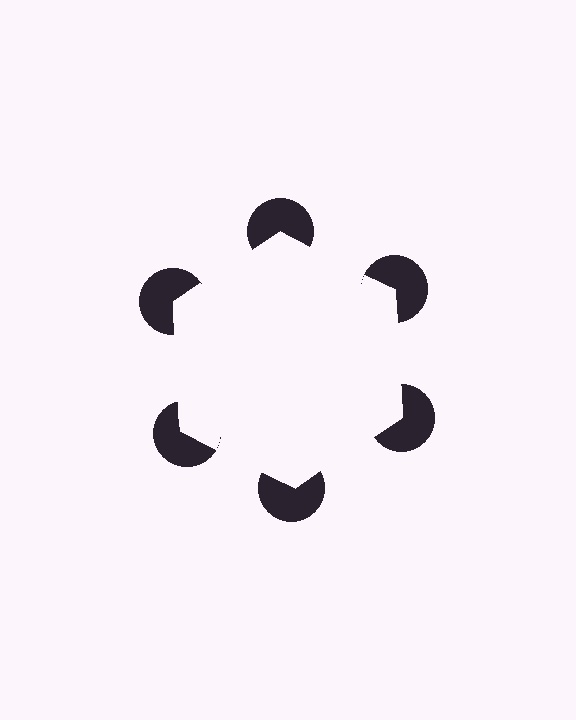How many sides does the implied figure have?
6 sides.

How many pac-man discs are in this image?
There are 6 — one at each vertex of the illusory hexagon.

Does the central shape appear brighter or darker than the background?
It typically appears slightly brighter than the background, even though no actual brightness change is drawn.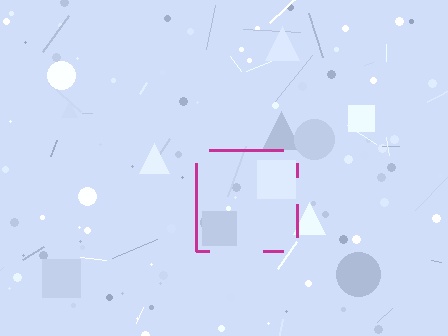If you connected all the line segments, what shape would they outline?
They would outline a square.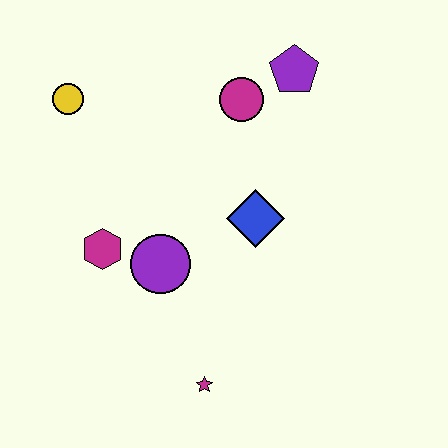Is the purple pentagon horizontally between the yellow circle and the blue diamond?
No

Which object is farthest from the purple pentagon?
The magenta star is farthest from the purple pentagon.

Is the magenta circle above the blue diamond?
Yes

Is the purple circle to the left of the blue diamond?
Yes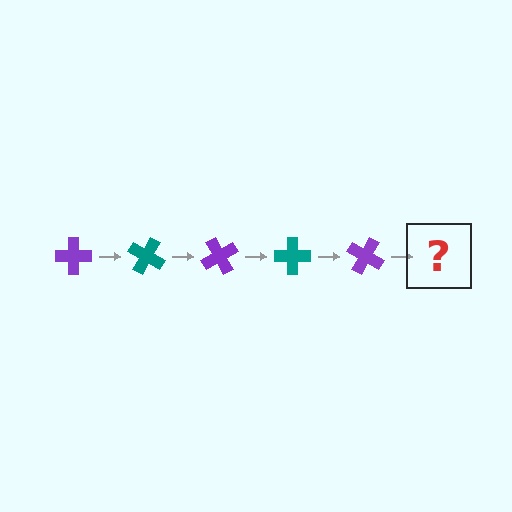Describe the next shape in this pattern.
It should be a teal cross, rotated 150 degrees from the start.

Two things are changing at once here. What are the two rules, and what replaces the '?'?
The two rules are that it rotates 30 degrees each step and the color cycles through purple and teal. The '?' should be a teal cross, rotated 150 degrees from the start.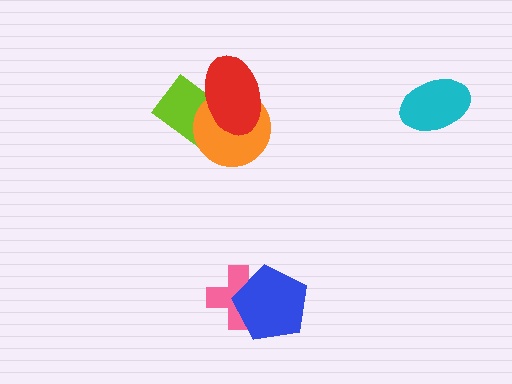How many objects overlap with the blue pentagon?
1 object overlaps with the blue pentagon.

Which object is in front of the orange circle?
The red ellipse is in front of the orange circle.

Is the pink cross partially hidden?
Yes, it is partially covered by another shape.